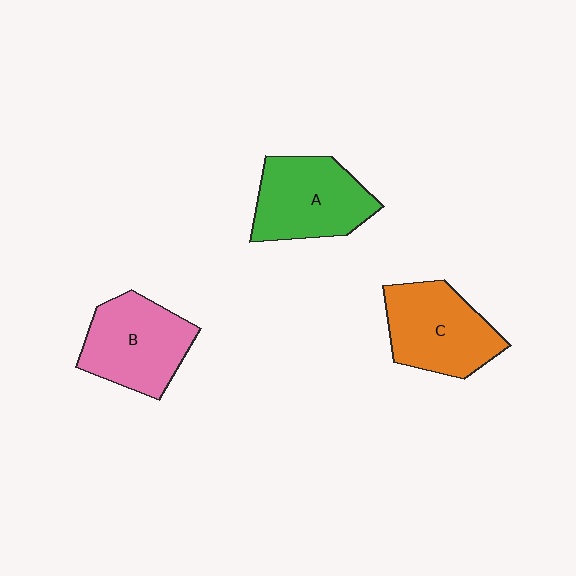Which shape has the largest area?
Shape A (green).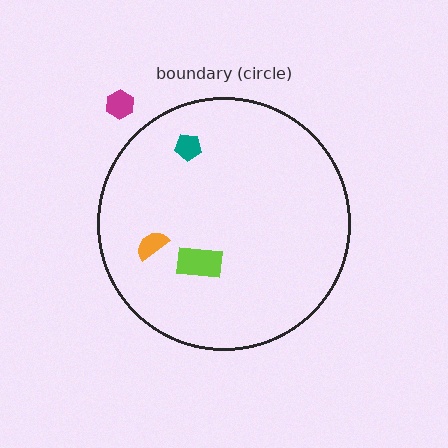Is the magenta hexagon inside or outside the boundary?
Outside.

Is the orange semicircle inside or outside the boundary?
Inside.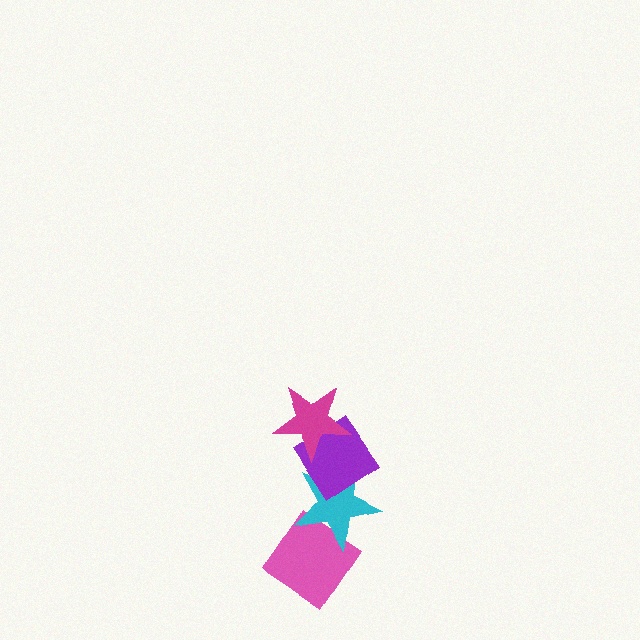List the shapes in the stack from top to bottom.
From top to bottom: the magenta star, the purple diamond, the cyan star, the pink diamond.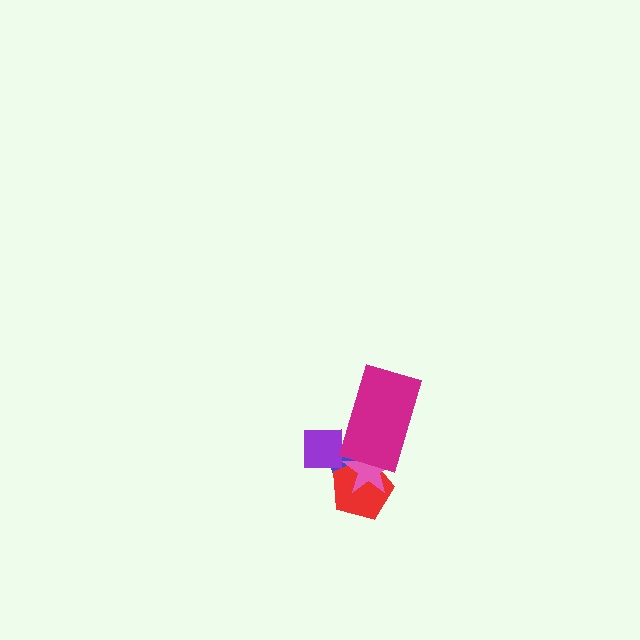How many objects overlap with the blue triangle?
4 objects overlap with the blue triangle.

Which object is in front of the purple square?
The magenta rectangle is in front of the purple square.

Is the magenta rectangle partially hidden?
No, no other shape covers it.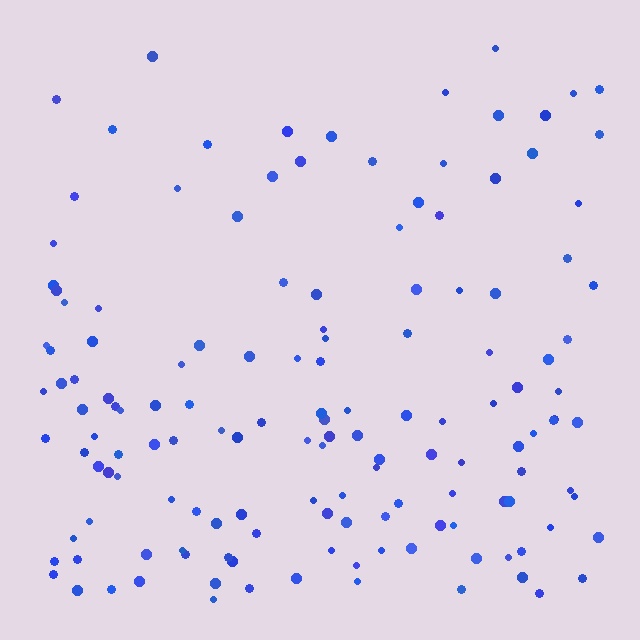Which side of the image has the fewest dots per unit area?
The top.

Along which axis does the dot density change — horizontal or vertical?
Vertical.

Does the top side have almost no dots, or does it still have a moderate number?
Still a moderate number, just noticeably fewer than the bottom.